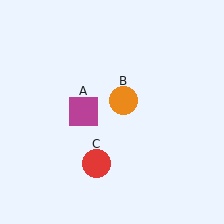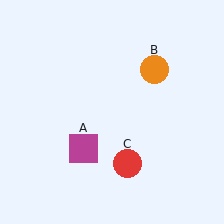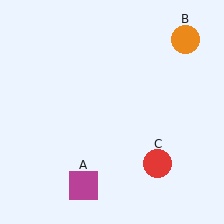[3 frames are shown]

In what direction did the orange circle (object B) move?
The orange circle (object B) moved up and to the right.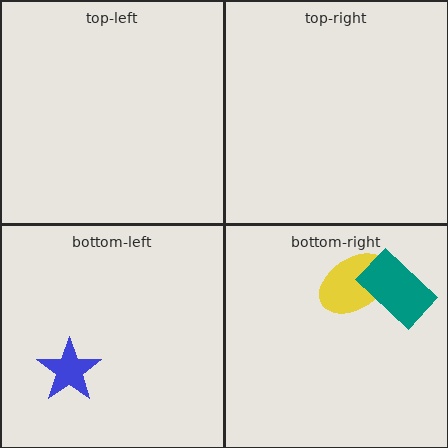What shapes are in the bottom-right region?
The yellow ellipse, the teal rectangle.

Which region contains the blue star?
The bottom-left region.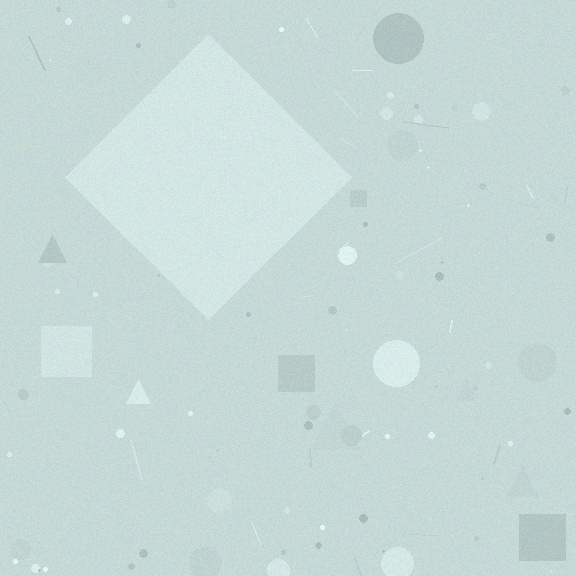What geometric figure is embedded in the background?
A diamond is embedded in the background.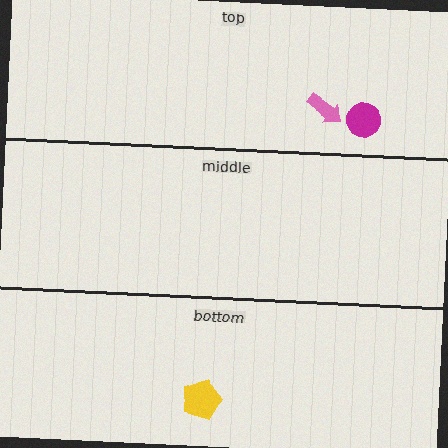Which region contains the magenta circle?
The top region.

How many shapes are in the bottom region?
1.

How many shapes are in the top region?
2.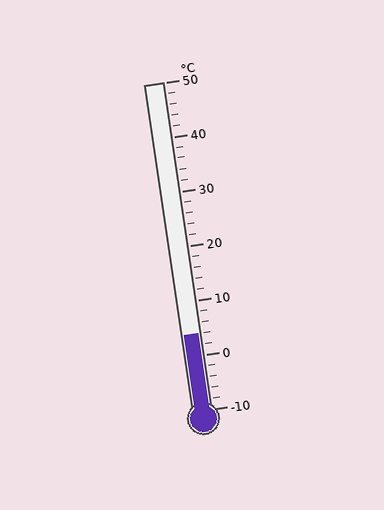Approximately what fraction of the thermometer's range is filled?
The thermometer is filled to approximately 25% of its range.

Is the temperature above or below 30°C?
The temperature is below 30°C.